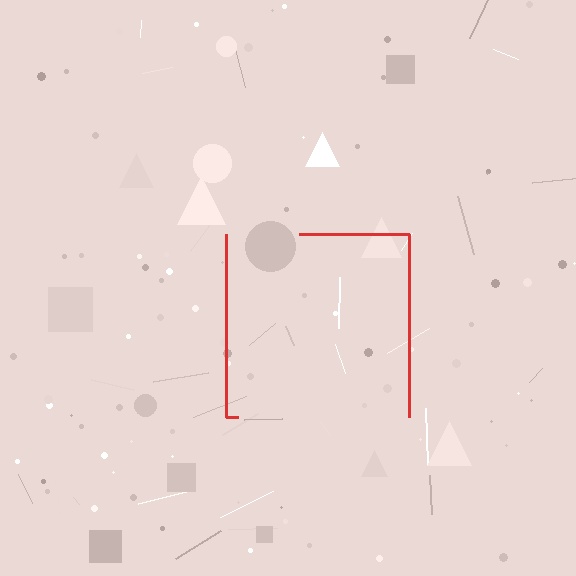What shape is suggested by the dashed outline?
The dashed outline suggests a square.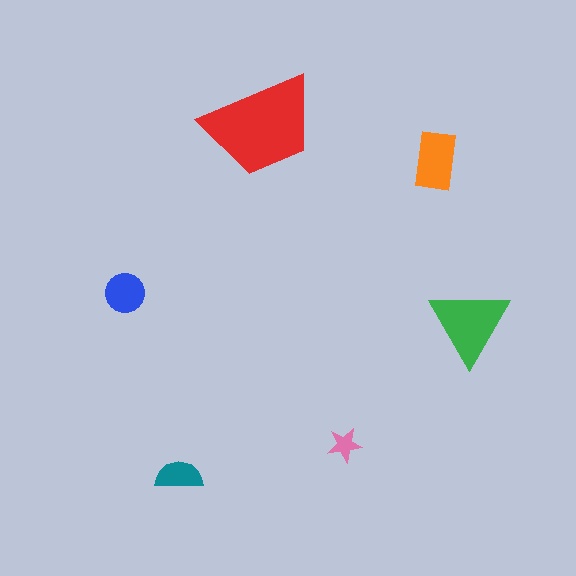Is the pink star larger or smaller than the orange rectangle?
Smaller.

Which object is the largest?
The red trapezoid.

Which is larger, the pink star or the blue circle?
The blue circle.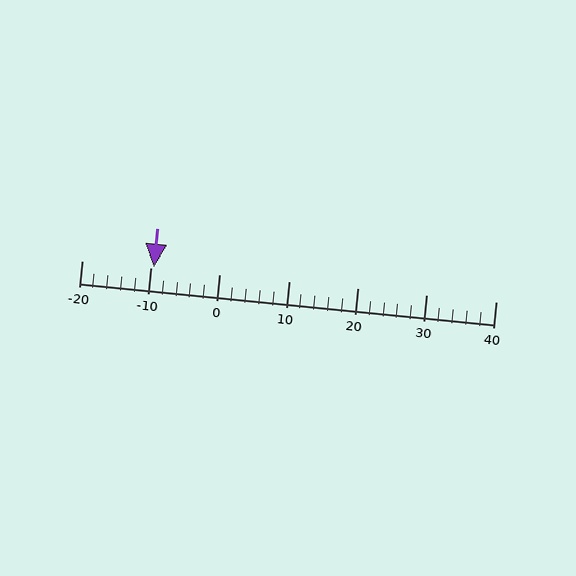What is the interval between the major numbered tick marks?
The major tick marks are spaced 10 units apart.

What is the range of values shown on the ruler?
The ruler shows values from -20 to 40.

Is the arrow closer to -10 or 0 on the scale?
The arrow is closer to -10.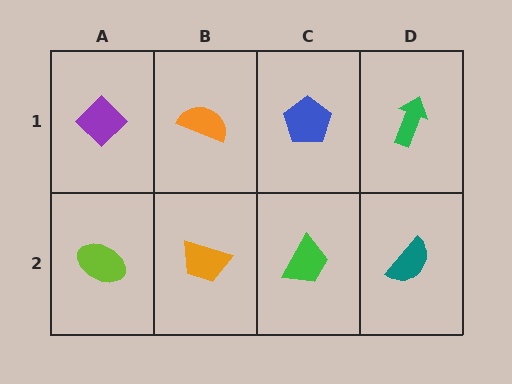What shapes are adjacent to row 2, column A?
A purple diamond (row 1, column A), an orange trapezoid (row 2, column B).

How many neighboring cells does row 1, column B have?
3.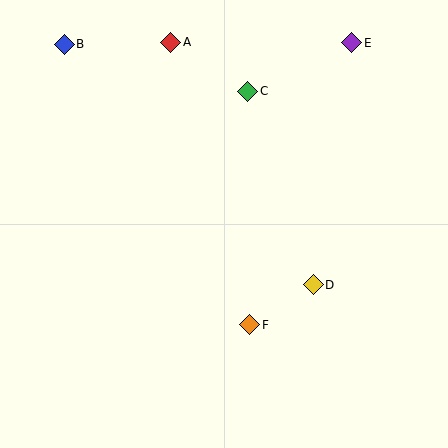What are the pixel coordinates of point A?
Point A is at (171, 42).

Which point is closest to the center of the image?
Point F at (250, 325) is closest to the center.